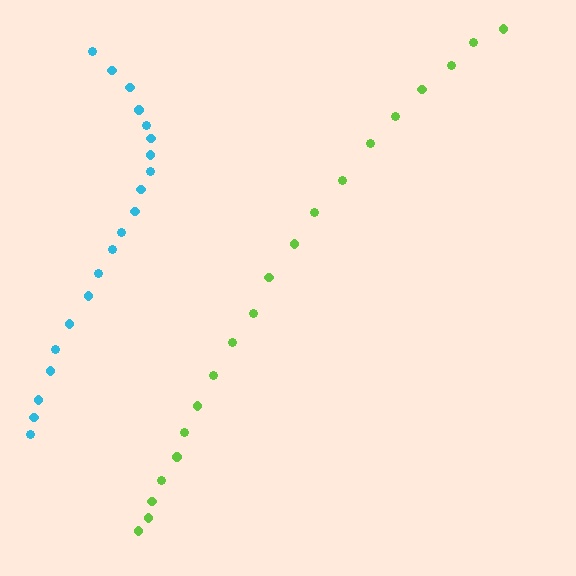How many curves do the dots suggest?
There are 2 distinct paths.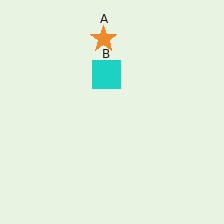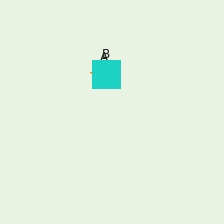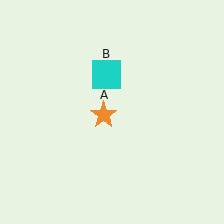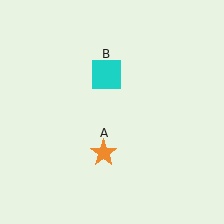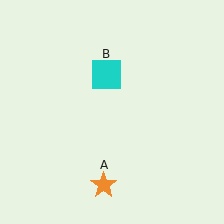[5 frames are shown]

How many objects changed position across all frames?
1 object changed position: orange star (object A).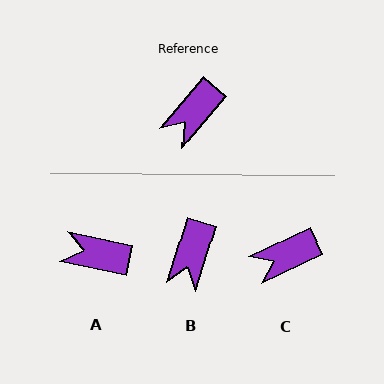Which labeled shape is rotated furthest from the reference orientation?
A, about 62 degrees away.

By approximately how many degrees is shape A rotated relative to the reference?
Approximately 62 degrees clockwise.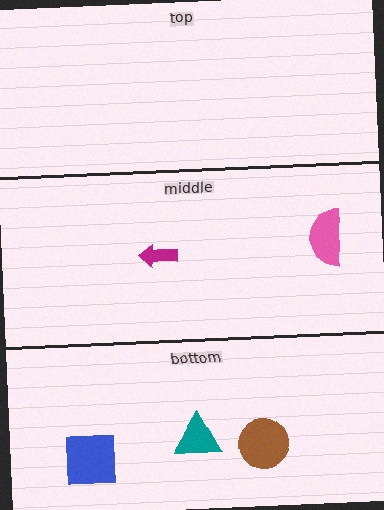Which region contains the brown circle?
The bottom region.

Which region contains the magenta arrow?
The middle region.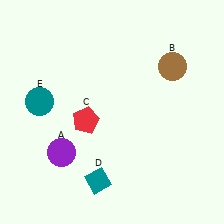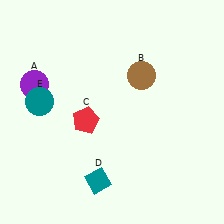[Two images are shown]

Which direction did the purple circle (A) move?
The purple circle (A) moved up.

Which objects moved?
The objects that moved are: the purple circle (A), the brown circle (B).